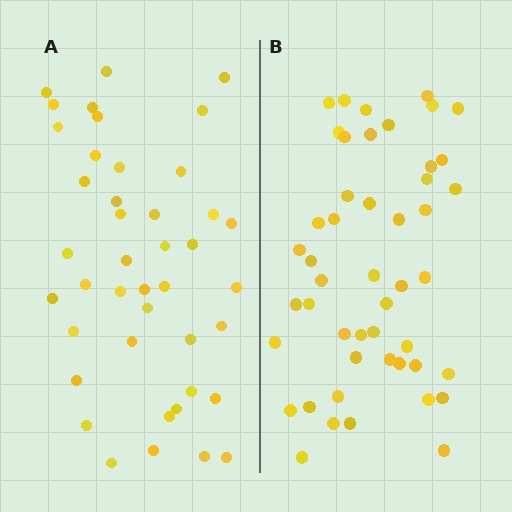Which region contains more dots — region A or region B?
Region B (the right region) has more dots.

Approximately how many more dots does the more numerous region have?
Region B has about 6 more dots than region A.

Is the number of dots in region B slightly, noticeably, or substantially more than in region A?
Region B has only slightly more — the two regions are fairly close. The ratio is roughly 1.1 to 1.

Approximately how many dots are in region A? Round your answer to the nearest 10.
About 40 dots. (The exact count is 42, which rounds to 40.)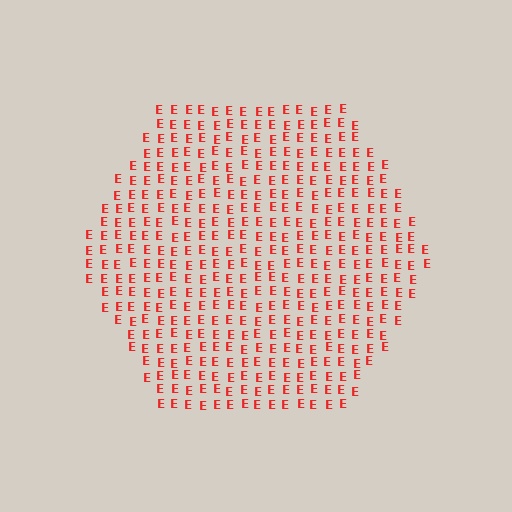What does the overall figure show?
The overall figure shows a hexagon.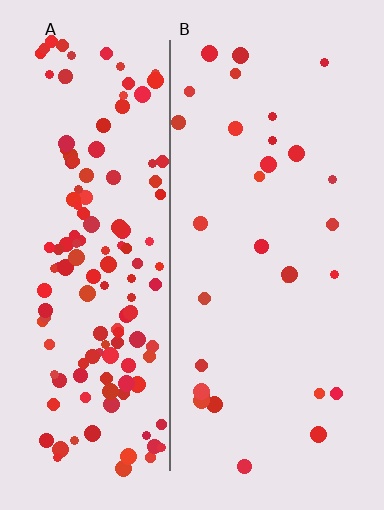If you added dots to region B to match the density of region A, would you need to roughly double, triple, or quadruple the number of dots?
Approximately quadruple.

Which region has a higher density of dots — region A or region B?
A (the left).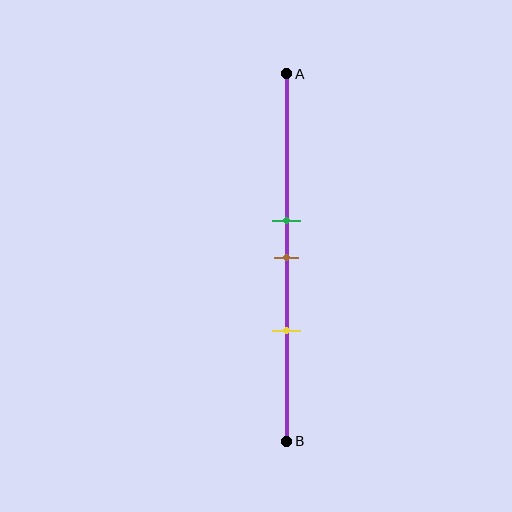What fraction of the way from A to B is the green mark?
The green mark is approximately 40% (0.4) of the way from A to B.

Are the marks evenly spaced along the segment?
Yes, the marks are approximately evenly spaced.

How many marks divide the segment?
There are 3 marks dividing the segment.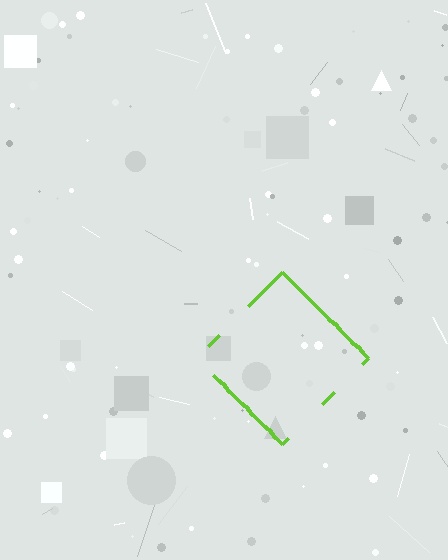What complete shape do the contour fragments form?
The contour fragments form a diamond.